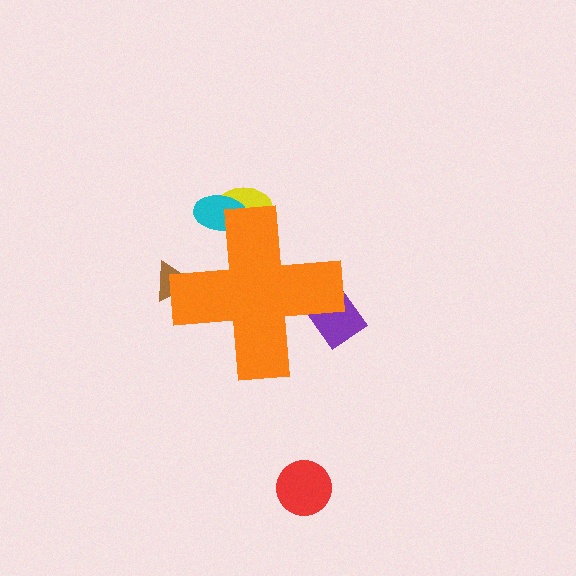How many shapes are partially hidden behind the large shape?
4 shapes are partially hidden.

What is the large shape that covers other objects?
An orange cross.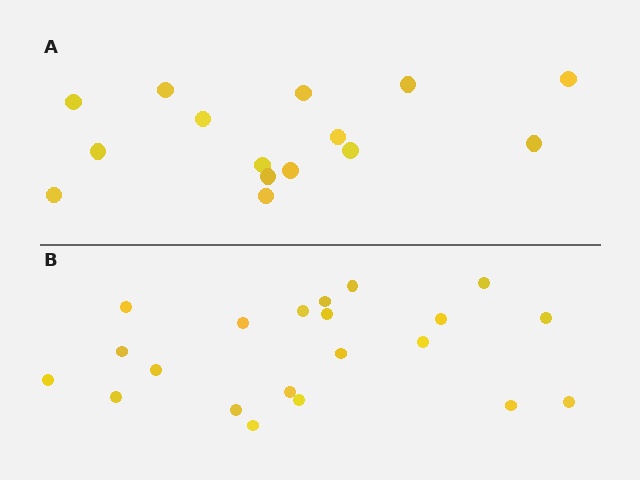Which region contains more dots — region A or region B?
Region B (the bottom region) has more dots.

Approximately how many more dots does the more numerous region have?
Region B has about 6 more dots than region A.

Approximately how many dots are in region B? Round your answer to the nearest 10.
About 20 dots. (The exact count is 21, which rounds to 20.)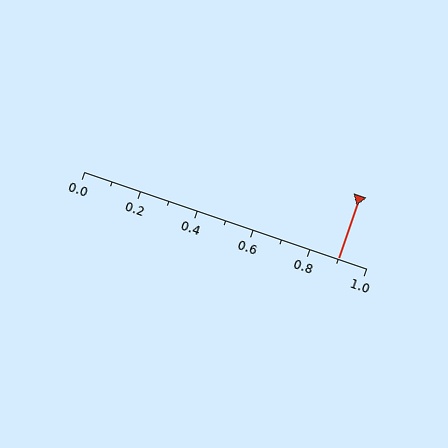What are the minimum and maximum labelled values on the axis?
The axis runs from 0.0 to 1.0.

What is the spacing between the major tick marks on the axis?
The major ticks are spaced 0.2 apart.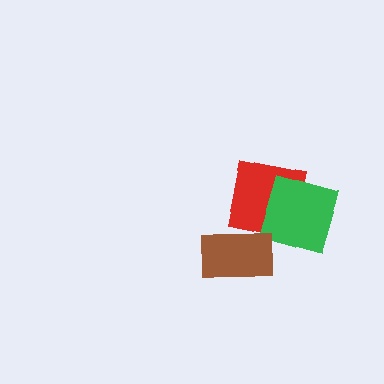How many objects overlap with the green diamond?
1 object overlaps with the green diamond.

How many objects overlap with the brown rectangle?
1 object overlaps with the brown rectangle.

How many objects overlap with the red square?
2 objects overlap with the red square.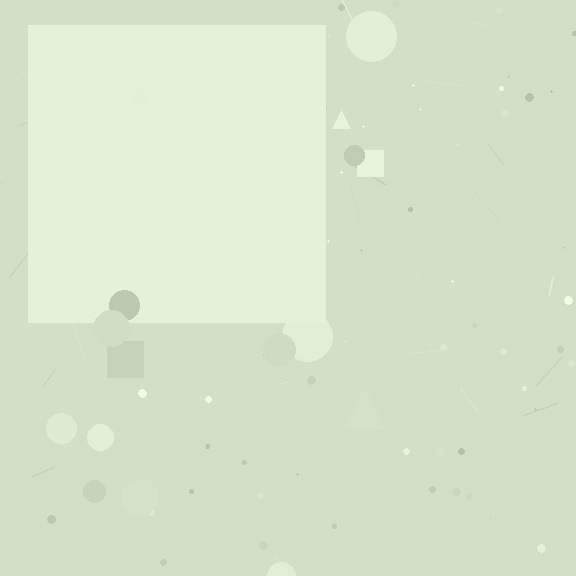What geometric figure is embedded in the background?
A square is embedded in the background.